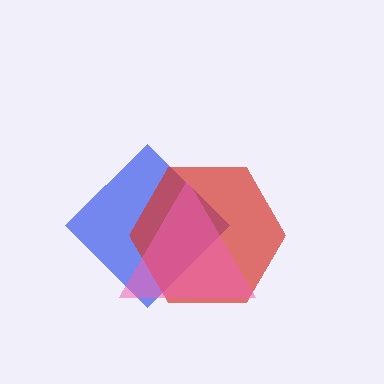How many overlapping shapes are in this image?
There are 3 overlapping shapes in the image.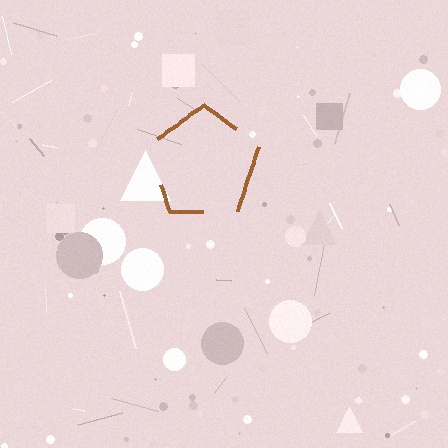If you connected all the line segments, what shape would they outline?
They would outline a pentagon.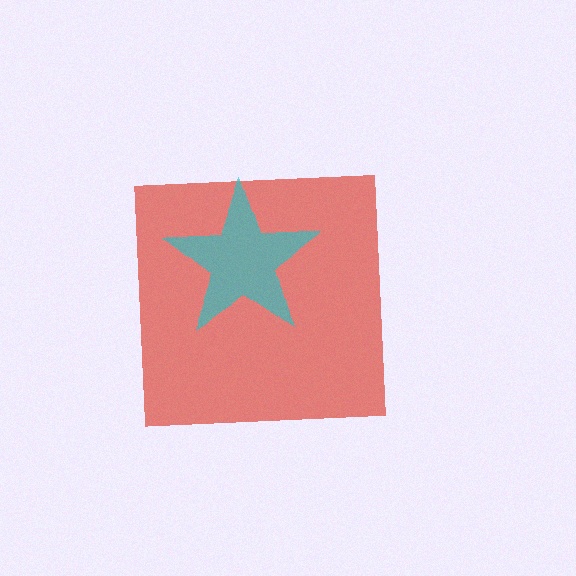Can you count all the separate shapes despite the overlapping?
Yes, there are 2 separate shapes.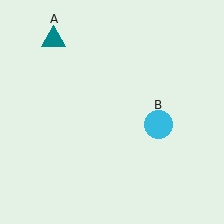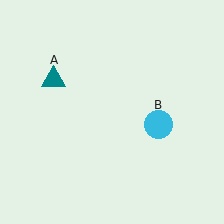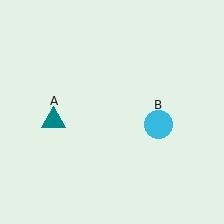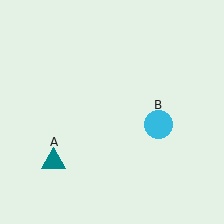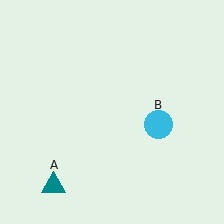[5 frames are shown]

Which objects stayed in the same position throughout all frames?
Cyan circle (object B) remained stationary.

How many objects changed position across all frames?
1 object changed position: teal triangle (object A).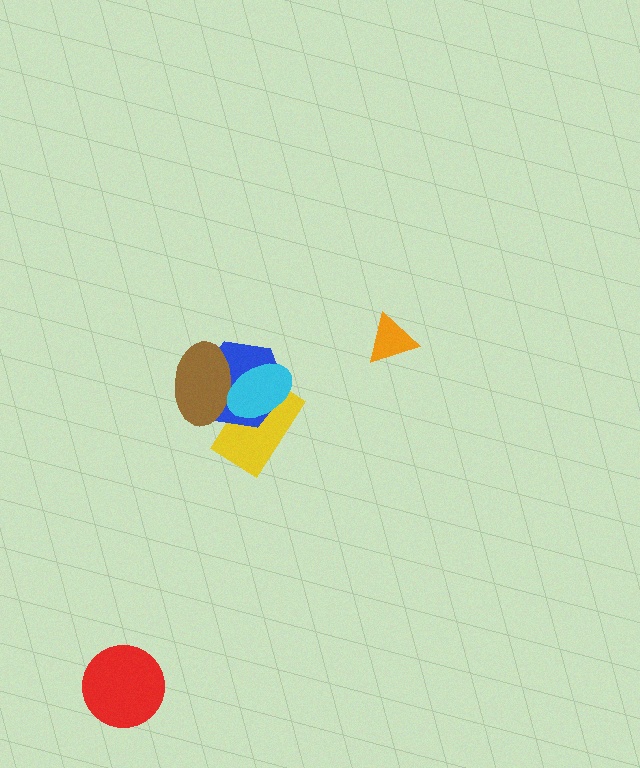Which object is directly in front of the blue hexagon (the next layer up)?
The brown ellipse is directly in front of the blue hexagon.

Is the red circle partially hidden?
No, no other shape covers it.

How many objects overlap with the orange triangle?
0 objects overlap with the orange triangle.